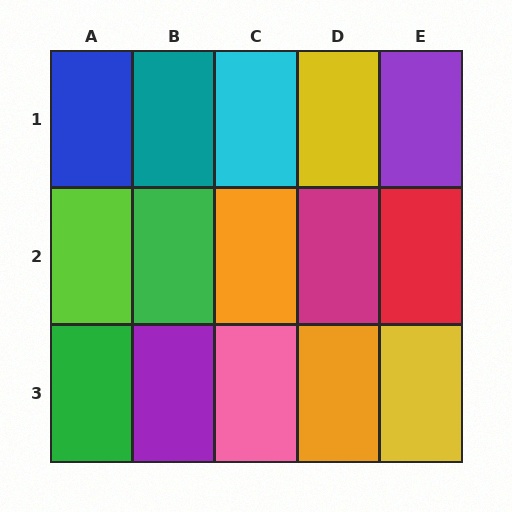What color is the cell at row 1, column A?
Blue.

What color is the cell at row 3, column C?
Pink.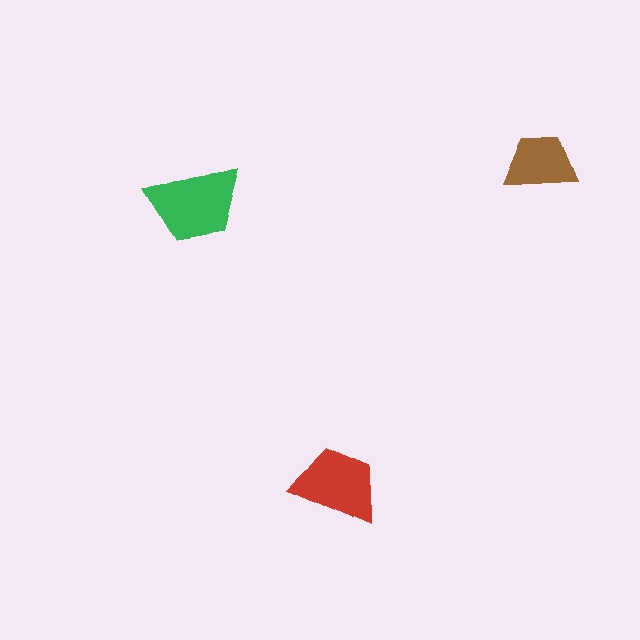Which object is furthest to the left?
The green trapezoid is leftmost.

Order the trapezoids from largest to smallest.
the green one, the red one, the brown one.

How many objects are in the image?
There are 3 objects in the image.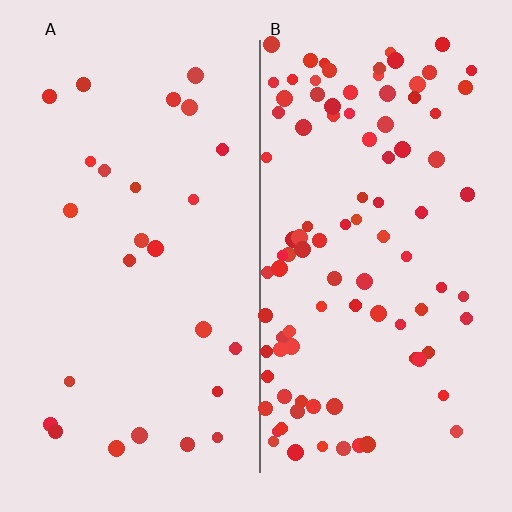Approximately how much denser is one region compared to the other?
Approximately 3.7× — region B over region A.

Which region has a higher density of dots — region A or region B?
B (the right).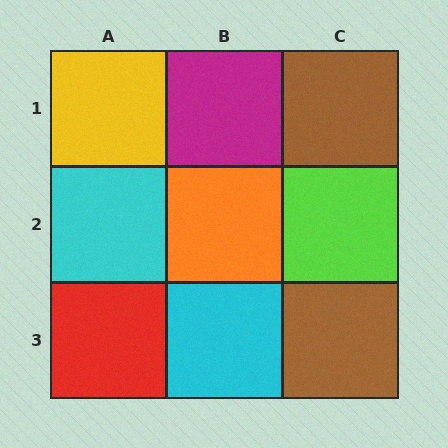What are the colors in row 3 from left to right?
Red, cyan, brown.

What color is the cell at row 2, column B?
Orange.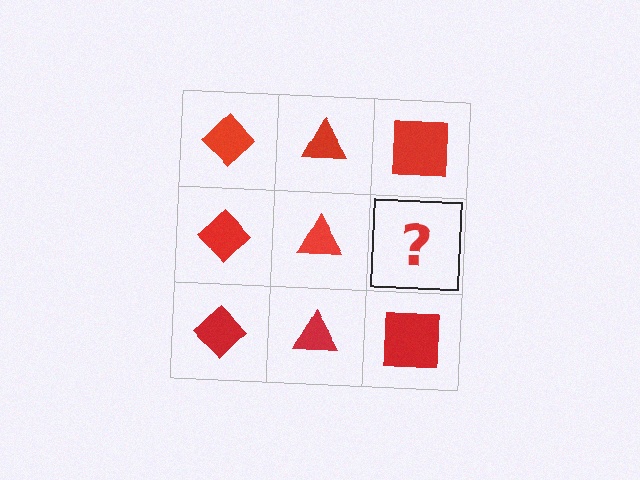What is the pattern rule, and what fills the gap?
The rule is that each column has a consistent shape. The gap should be filled with a red square.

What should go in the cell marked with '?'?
The missing cell should contain a red square.